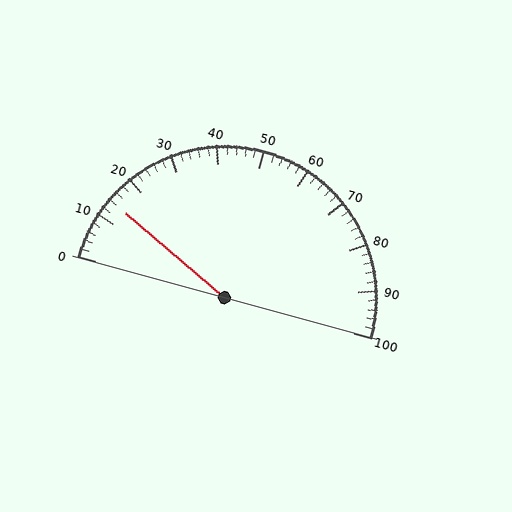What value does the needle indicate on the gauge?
The needle indicates approximately 14.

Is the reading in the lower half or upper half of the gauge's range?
The reading is in the lower half of the range (0 to 100).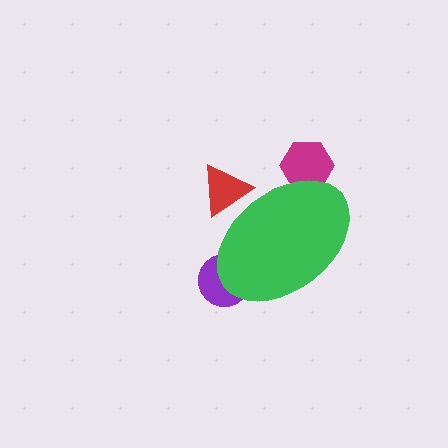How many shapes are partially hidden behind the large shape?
3 shapes are partially hidden.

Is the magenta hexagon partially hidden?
Yes, the magenta hexagon is partially hidden behind the green ellipse.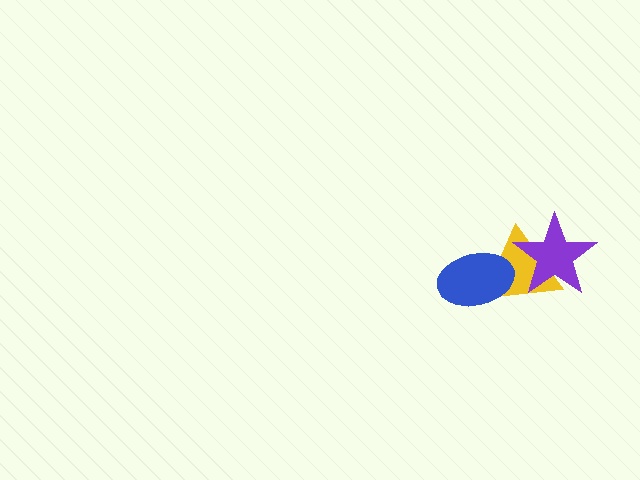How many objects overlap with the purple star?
1 object overlaps with the purple star.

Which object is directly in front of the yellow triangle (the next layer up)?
The purple star is directly in front of the yellow triangle.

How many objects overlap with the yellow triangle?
2 objects overlap with the yellow triangle.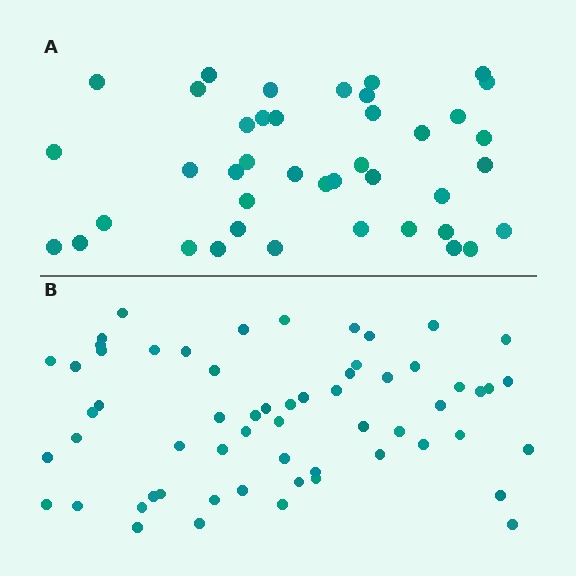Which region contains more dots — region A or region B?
Region B (the bottom region) has more dots.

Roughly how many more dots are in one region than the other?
Region B has approximately 20 more dots than region A.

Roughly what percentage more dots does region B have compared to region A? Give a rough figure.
About 45% more.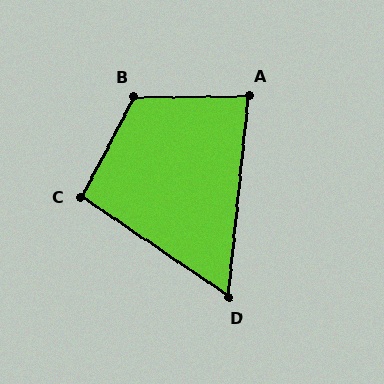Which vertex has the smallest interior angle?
D, at approximately 62 degrees.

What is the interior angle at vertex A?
Approximately 84 degrees (acute).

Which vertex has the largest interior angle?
B, at approximately 118 degrees.